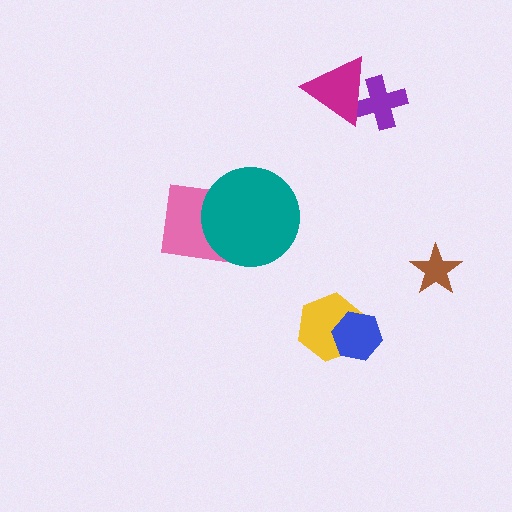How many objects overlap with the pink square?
1 object overlaps with the pink square.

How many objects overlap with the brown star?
0 objects overlap with the brown star.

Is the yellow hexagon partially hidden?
Yes, it is partially covered by another shape.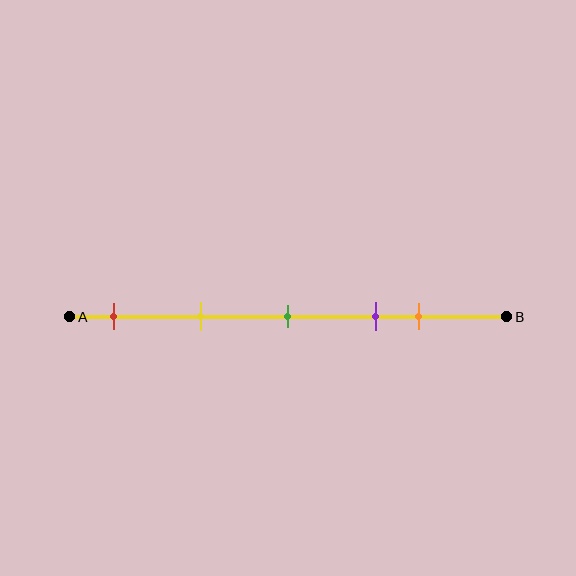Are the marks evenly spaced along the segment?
No, the marks are not evenly spaced.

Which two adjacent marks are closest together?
The purple and orange marks are the closest adjacent pair.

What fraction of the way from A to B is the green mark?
The green mark is approximately 50% (0.5) of the way from A to B.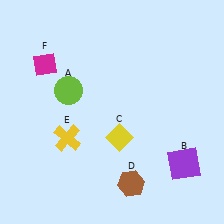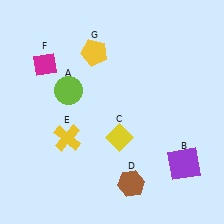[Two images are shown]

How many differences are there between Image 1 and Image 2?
There is 1 difference between the two images.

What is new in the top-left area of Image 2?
A yellow pentagon (G) was added in the top-left area of Image 2.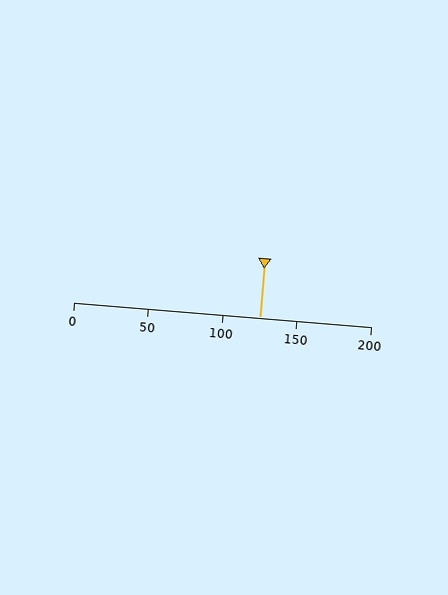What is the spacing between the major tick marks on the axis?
The major ticks are spaced 50 apart.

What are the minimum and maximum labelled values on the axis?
The axis runs from 0 to 200.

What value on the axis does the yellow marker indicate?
The marker indicates approximately 125.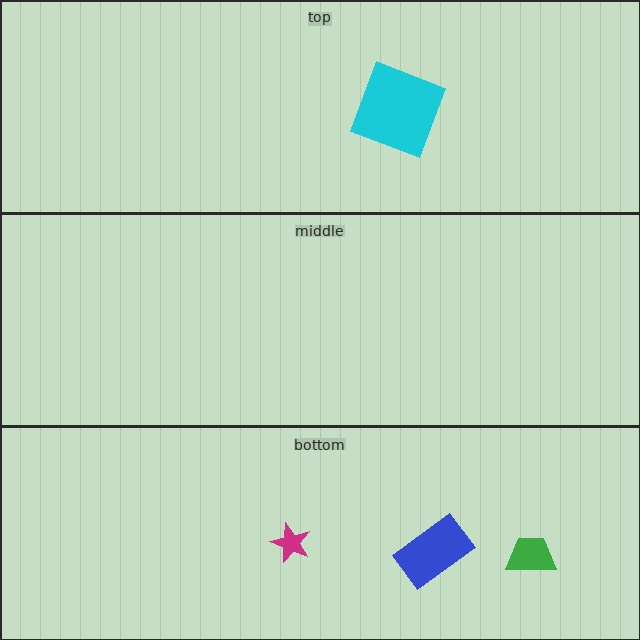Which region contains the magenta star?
The bottom region.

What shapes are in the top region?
The cyan square.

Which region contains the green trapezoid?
The bottom region.